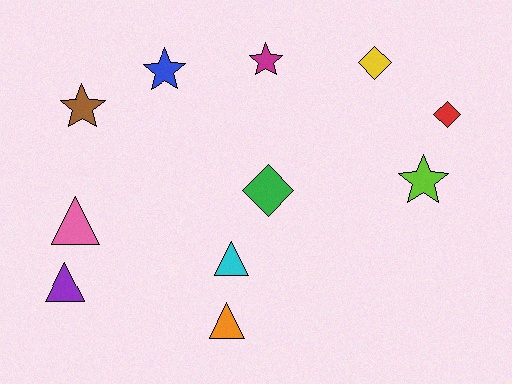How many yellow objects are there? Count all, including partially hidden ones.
There is 1 yellow object.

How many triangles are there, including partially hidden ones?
There are 4 triangles.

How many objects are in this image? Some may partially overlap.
There are 11 objects.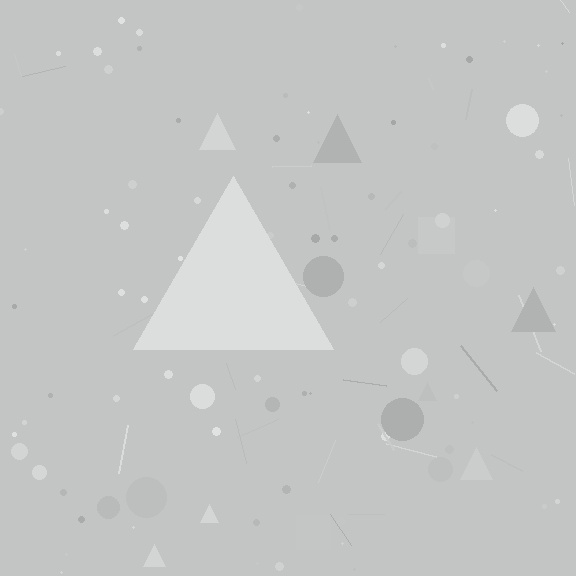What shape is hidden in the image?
A triangle is hidden in the image.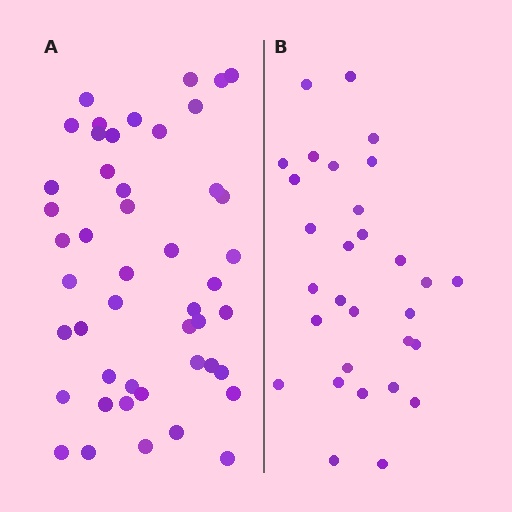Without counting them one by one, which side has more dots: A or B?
Region A (the left region) has more dots.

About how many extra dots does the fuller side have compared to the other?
Region A has approximately 15 more dots than region B.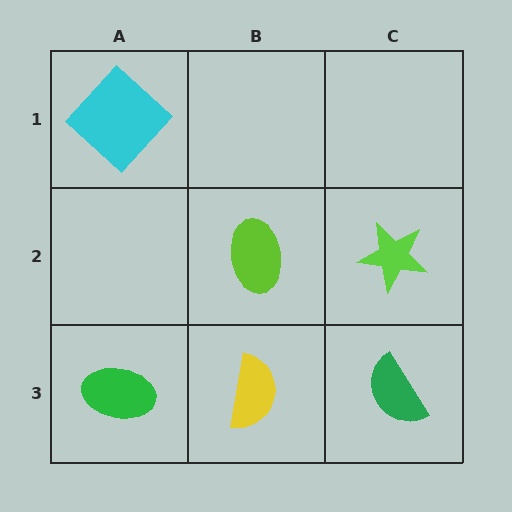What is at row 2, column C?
A lime star.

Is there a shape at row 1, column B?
No, that cell is empty.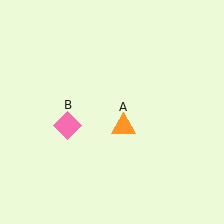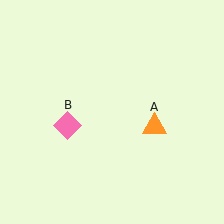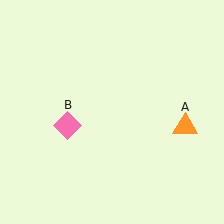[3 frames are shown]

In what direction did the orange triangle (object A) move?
The orange triangle (object A) moved right.